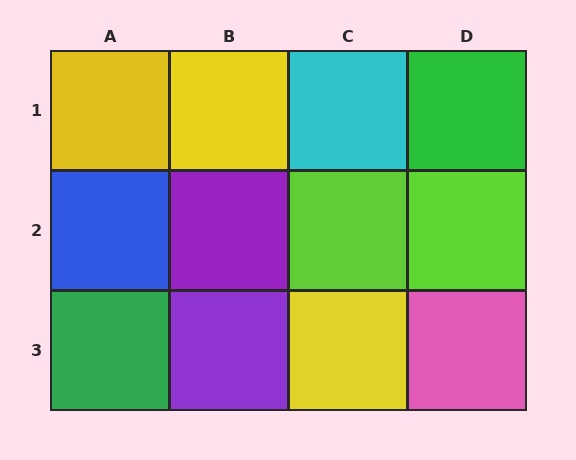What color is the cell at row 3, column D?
Pink.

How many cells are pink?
1 cell is pink.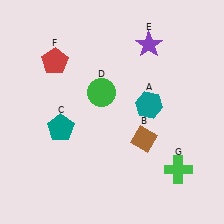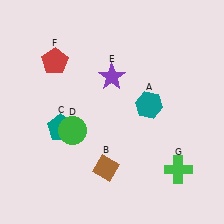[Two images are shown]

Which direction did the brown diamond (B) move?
The brown diamond (B) moved left.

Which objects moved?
The objects that moved are: the brown diamond (B), the green circle (D), the purple star (E).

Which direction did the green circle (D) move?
The green circle (D) moved down.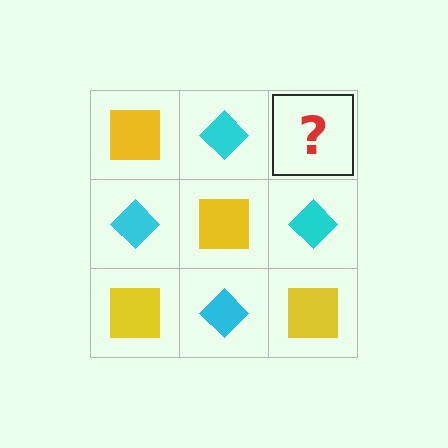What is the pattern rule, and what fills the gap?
The rule is that it alternates yellow square and cyan diamond in a checkerboard pattern. The gap should be filled with a yellow square.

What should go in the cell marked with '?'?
The missing cell should contain a yellow square.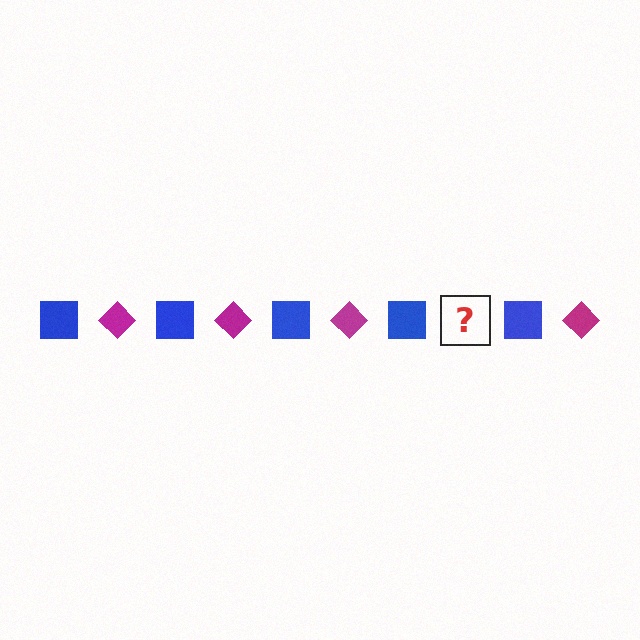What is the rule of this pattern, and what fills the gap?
The rule is that the pattern alternates between blue square and magenta diamond. The gap should be filled with a magenta diamond.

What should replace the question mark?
The question mark should be replaced with a magenta diamond.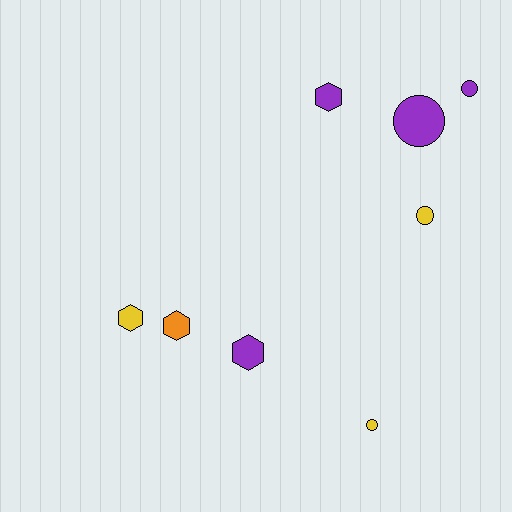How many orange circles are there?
There are no orange circles.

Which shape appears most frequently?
Hexagon, with 4 objects.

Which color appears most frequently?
Purple, with 4 objects.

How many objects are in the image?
There are 8 objects.